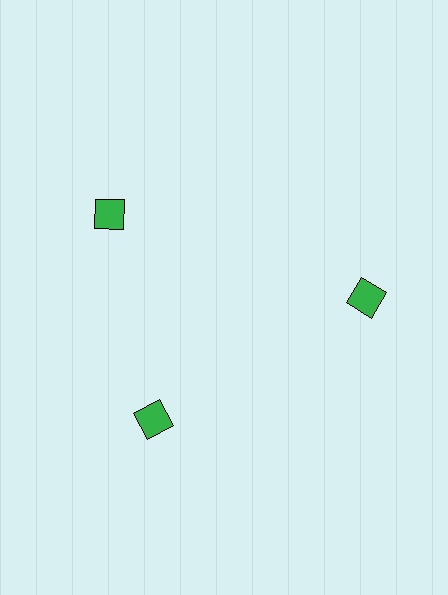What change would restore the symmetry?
The symmetry would be restored by rotating it back into even spacing with its neighbors so that all 3 squares sit at equal angles and equal distance from the center.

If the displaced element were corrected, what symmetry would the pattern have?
It would have 3-fold rotational symmetry — the pattern would map onto itself every 120 degrees.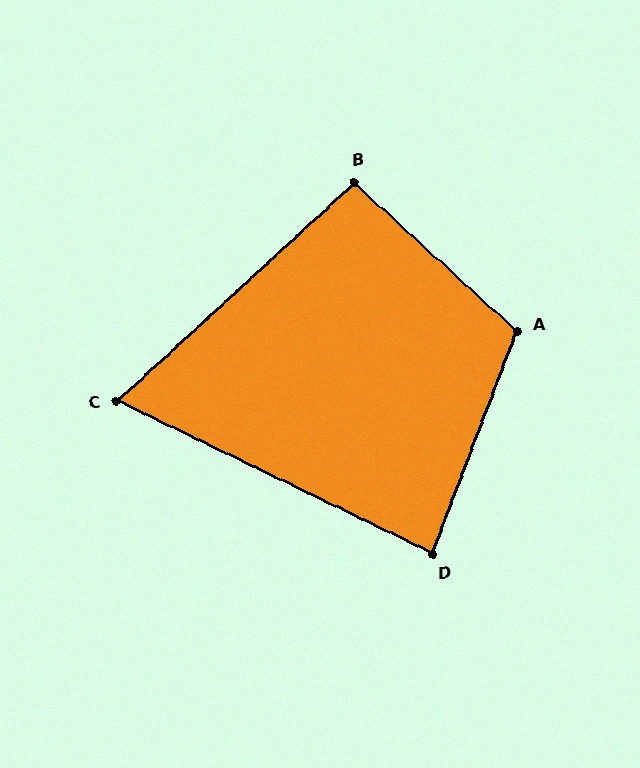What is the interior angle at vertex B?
Approximately 95 degrees (obtuse).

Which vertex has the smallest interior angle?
C, at approximately 69 degrees.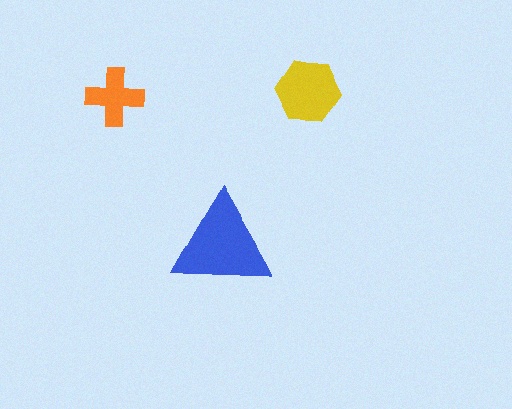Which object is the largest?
The blue triangle.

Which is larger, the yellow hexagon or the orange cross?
The yellow hexagon.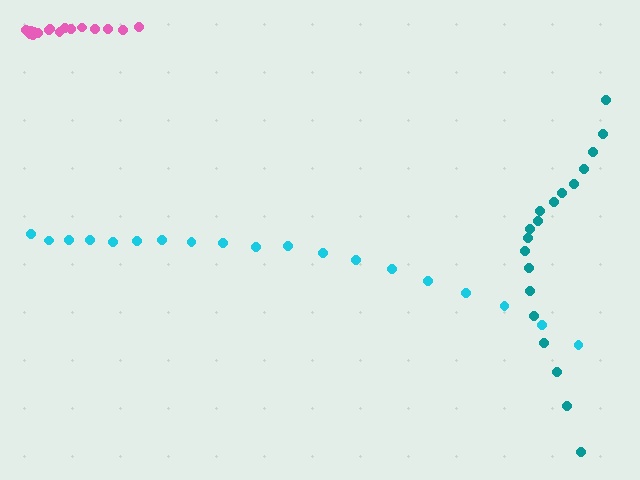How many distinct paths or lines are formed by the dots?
There are 3 distinct paths.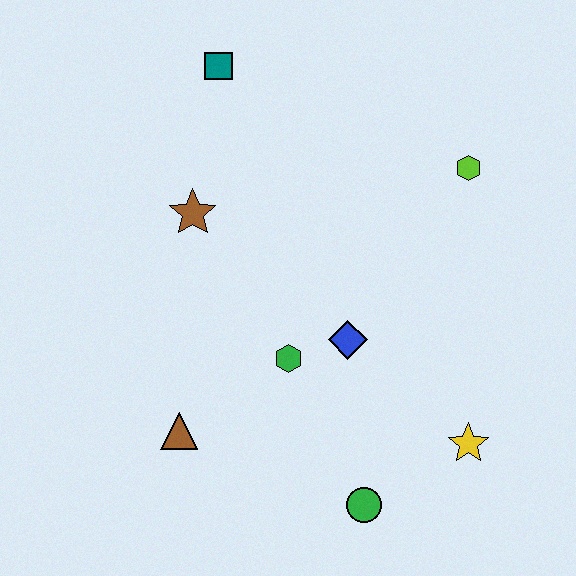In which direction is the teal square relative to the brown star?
The teal square is above the brown star.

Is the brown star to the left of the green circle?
Yes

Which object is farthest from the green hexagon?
The teal square is farthest from the green hexagon.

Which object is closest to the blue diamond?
The green hexagon is closest to the blue diamond.